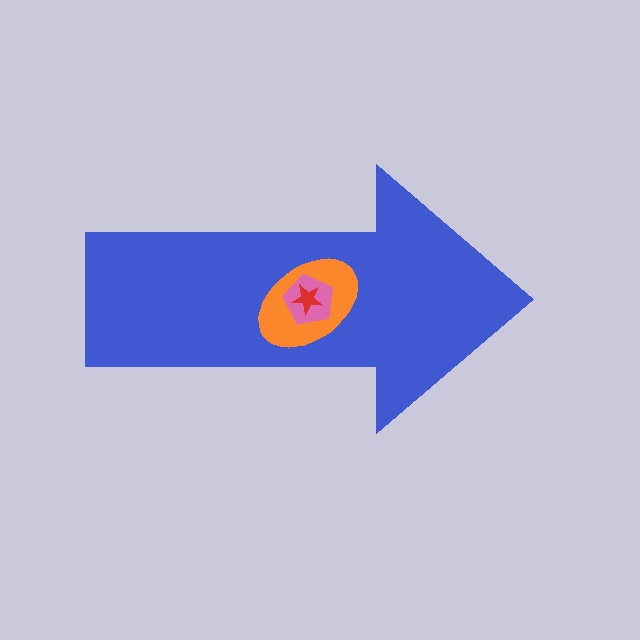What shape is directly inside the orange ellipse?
The pink pentagon.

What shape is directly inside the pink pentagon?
The red star.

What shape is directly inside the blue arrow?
The orange ellipse.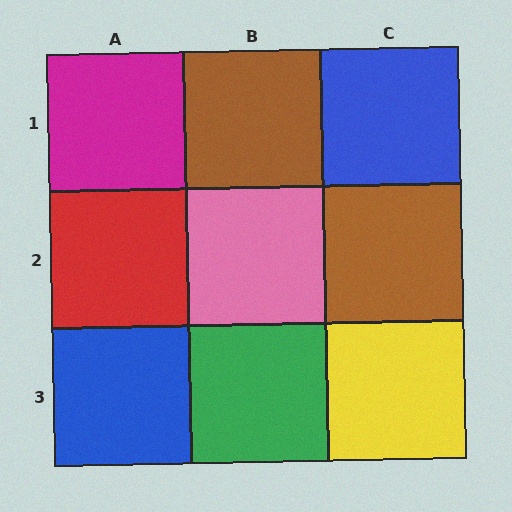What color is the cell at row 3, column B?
Green.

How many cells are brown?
2 cells are brown.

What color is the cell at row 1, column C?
Blue.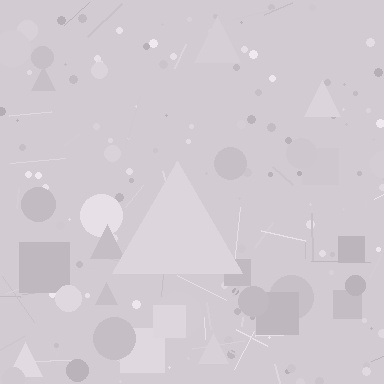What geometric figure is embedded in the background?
A triangle is embedded in the background.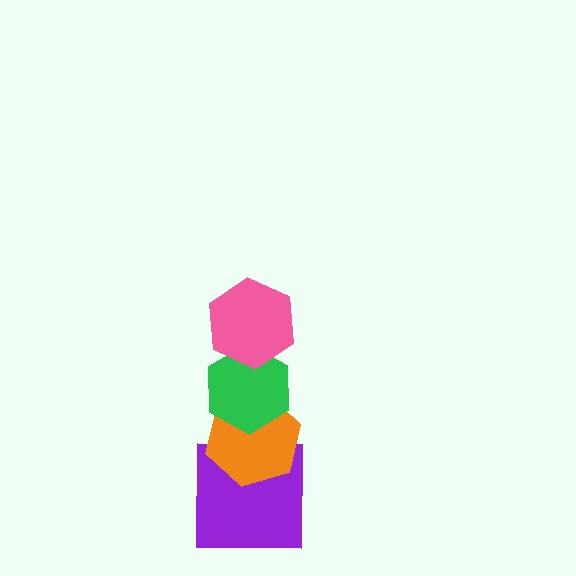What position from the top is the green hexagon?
The green hexagon is 2nd from the top.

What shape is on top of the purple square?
The orange hexagon is on top of the purple square.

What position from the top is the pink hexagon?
The pink hexagon is 1st from the top.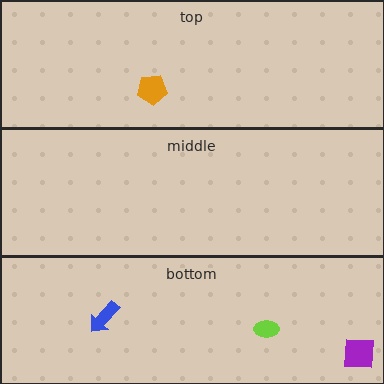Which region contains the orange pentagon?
The top region.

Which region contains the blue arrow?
The bottom region.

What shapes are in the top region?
The orange pentagon.